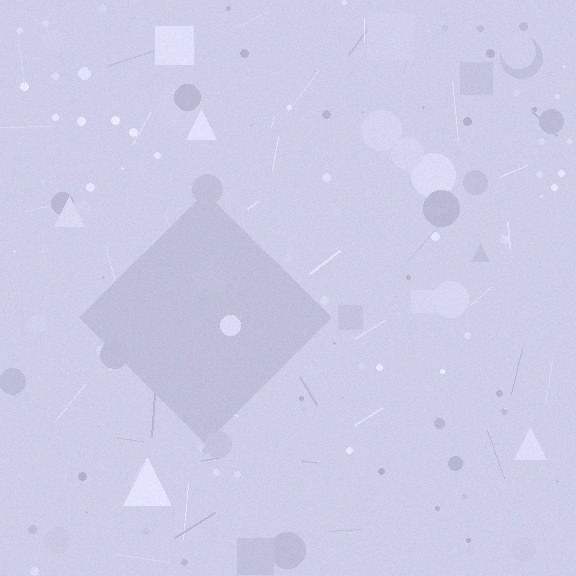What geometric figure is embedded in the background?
A diamond is embedded in the background.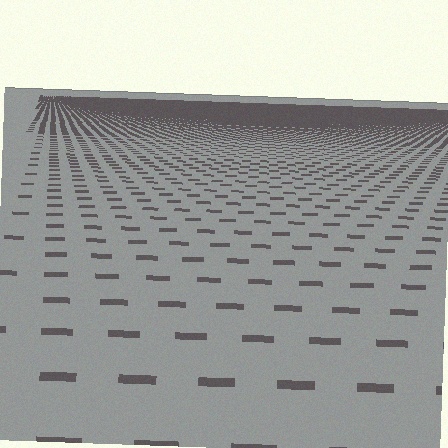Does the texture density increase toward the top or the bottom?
Density increases toward the top.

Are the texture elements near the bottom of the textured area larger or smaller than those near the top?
Larger. Near the bottom, elements are closer to the viewer and appear at a bigger on-screen size.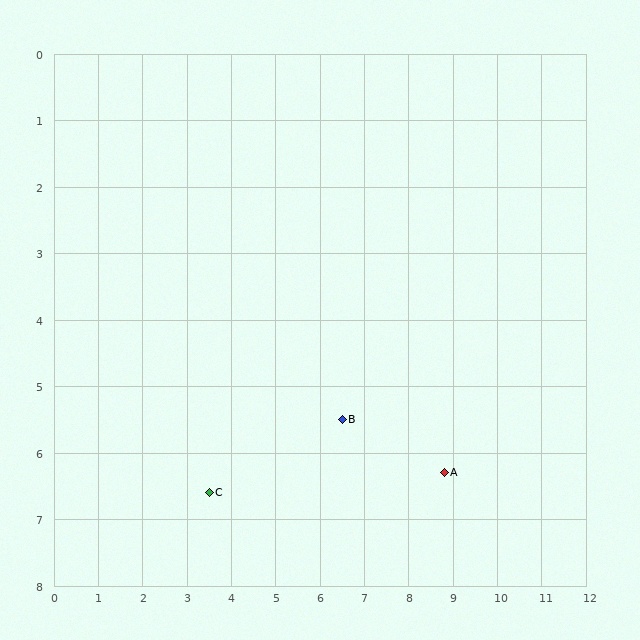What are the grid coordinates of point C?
Point C is at approximately (3.5, 6.6).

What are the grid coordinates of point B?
Point B is at approximately (6.5, 5.5).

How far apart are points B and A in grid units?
Points B and A are about 2.4 grid units apart.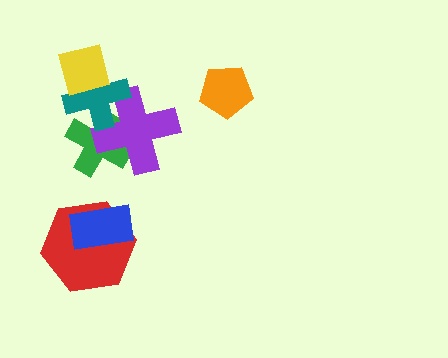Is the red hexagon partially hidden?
Yes, it is partially covered by another shape.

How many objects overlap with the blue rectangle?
1 object overlaps with the blue rectangle.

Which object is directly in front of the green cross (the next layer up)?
The purple cross is directly in front of the green cross.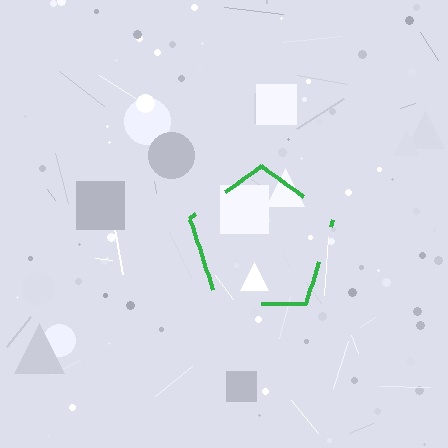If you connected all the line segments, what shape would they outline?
They would outline a pentagon.